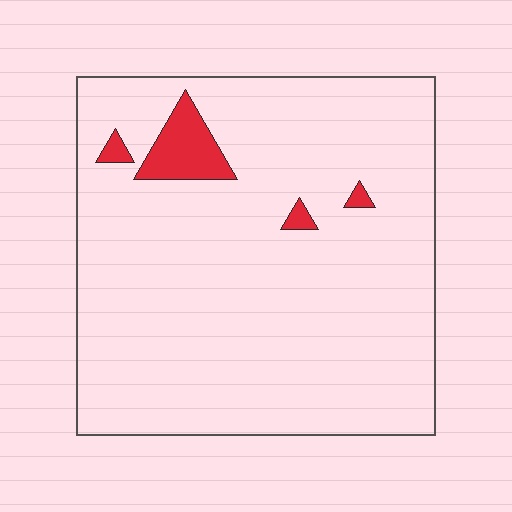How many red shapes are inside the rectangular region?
4.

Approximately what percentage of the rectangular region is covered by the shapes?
Approximately 5%.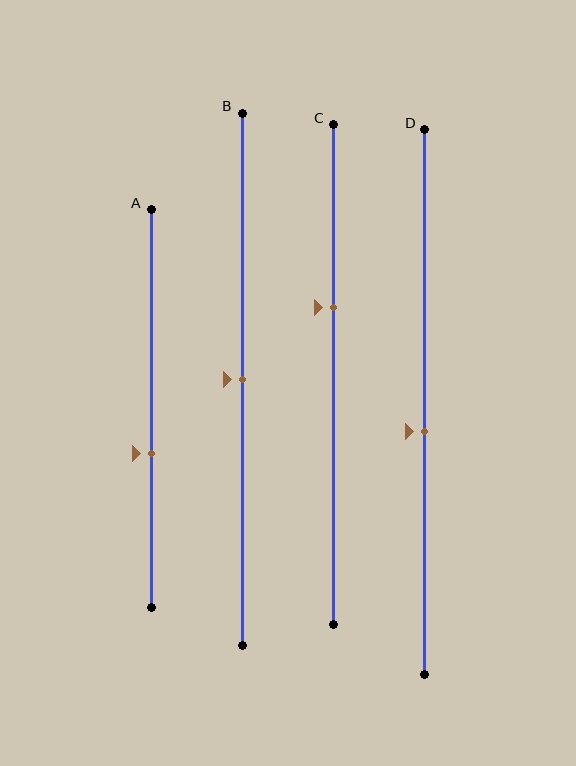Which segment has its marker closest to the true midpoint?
Segment B has its marker closest to the true midpoint.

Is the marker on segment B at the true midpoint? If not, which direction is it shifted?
Yes, the marker on segment B is at the true midpoint.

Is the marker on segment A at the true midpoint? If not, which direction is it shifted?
No, the marker on segment A is shifted downward by about 11% of the segment length.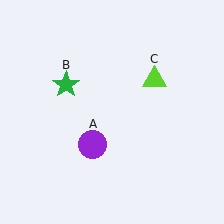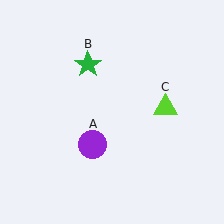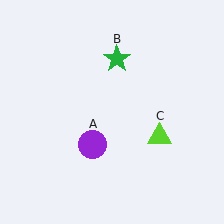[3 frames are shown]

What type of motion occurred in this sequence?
The green star (object B), lime triangle (object C) rotated clockwise around the center of the scene.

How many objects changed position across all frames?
2 objects changed position: green star (object B), lime triangle (object C).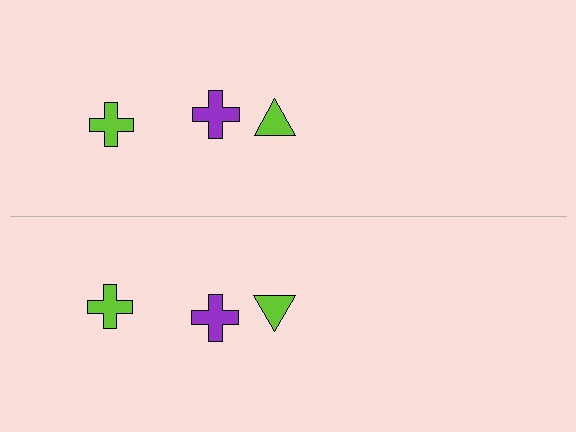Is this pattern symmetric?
Yes, this pattern has bilateral (reflection) symmetry.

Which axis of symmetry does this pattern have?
The pattern has a horizontal axis of symmetry running through the center of the image.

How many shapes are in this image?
There are 6 shapes in this image.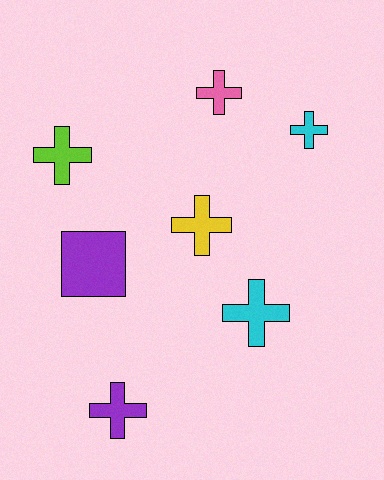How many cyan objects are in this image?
There are 2 cyan objects.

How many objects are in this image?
There are 7 objects.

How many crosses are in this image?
There are 6 crosses.